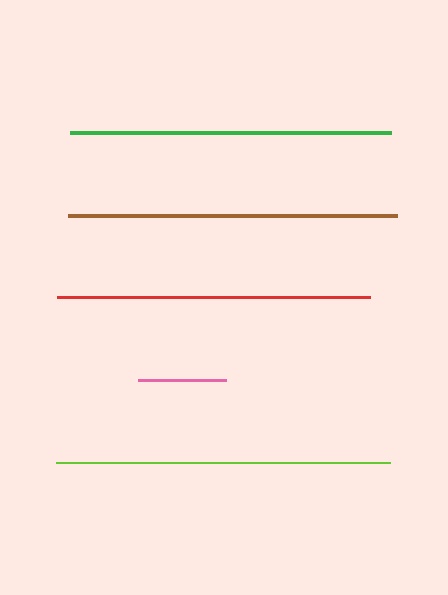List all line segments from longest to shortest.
From longest to shortest: lime, brown, green, red, pink.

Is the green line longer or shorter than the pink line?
The green line is longer than the pink line.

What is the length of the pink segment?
The pink segment is approximately 88 pixels long.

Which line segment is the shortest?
The pink line is the shortest at approximately 88 pixels.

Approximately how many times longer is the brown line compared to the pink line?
The brown line is approximately 3.8 times the length of the pink line.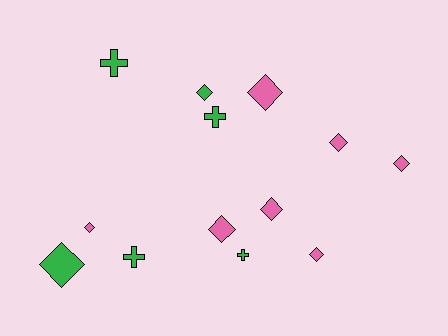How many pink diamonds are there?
There are 7 pink diamonds.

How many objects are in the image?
There are 13 objects.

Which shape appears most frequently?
Diamond, with 9 objects.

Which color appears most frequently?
Pink, with 7 objects.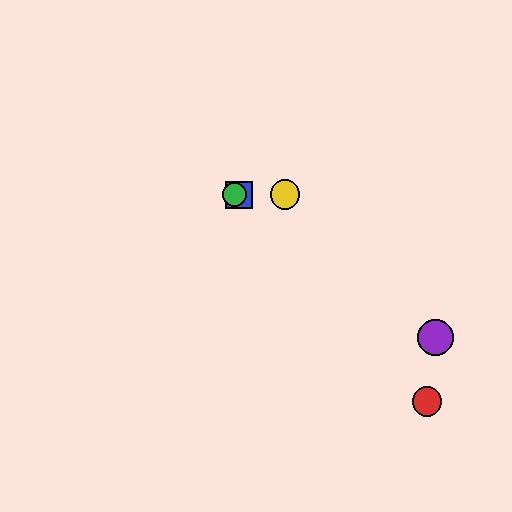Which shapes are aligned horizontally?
The blue square, the green circle, the yellow circle are aligned horizontally.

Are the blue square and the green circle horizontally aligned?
Yes, both are at y≈195.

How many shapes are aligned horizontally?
3 shapes (the blue square, the green circle, the yellow circle) are aligned horizontally.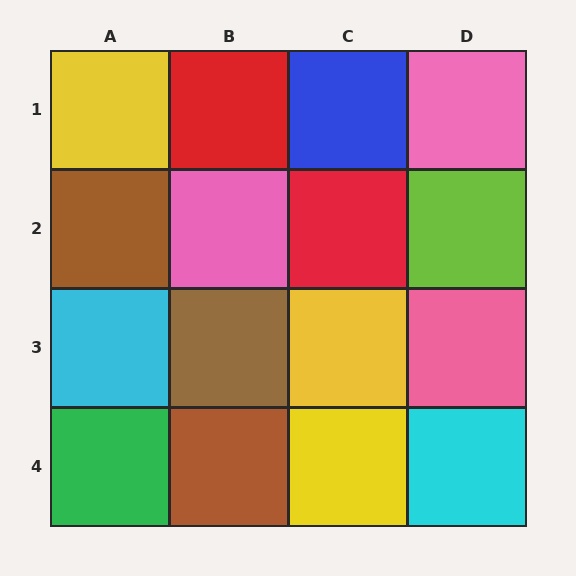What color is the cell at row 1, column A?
Yellow.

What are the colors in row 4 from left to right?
Green, brown, yellow, cyan.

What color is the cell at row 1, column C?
Blue.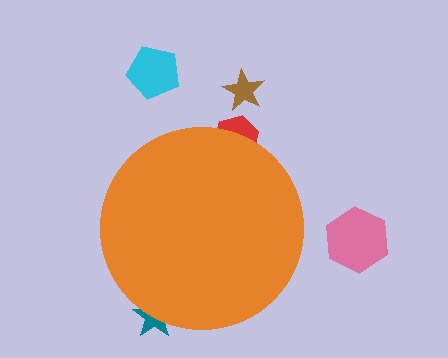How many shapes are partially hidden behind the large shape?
2 shapes are partially hidden.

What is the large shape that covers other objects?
An orange circle.